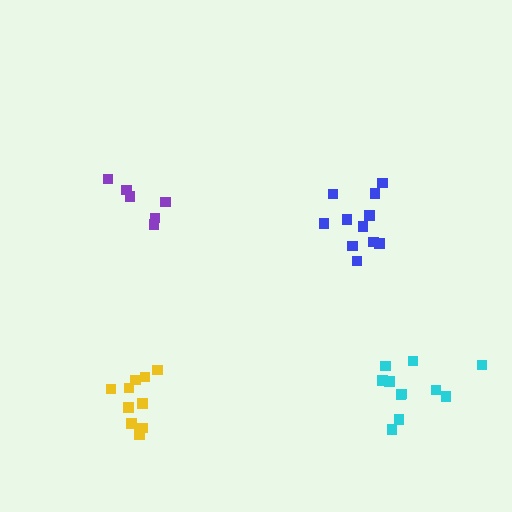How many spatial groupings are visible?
There are 4 spatial groupings.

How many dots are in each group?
Group 1: 10 dots, Group 2: 6 dots, Group 3: 11 dots, Group 4: 11 dots (38 total).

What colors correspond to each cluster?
The clusters are colored: yellow, purple, cyan, blue.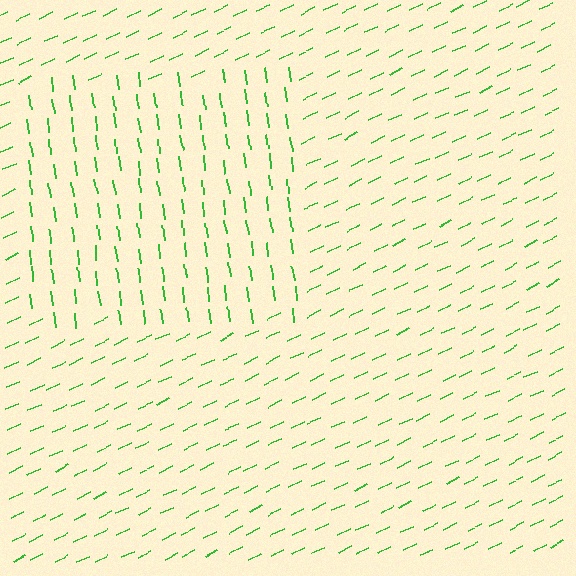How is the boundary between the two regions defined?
The boundary is defined purely by a change in line orientation (approximately 71 degrees difference). All lines are the same color and thickness.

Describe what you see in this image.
The image is filled with small green line segments. A rectangle region in the image has lines oriented differently from the surrounding lines, creating a visible texture boundary.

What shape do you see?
I see a rectangle.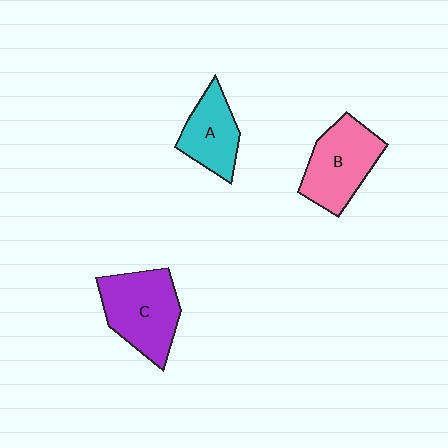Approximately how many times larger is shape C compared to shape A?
Approximately 1.5 times.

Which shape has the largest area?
Shape C (purple).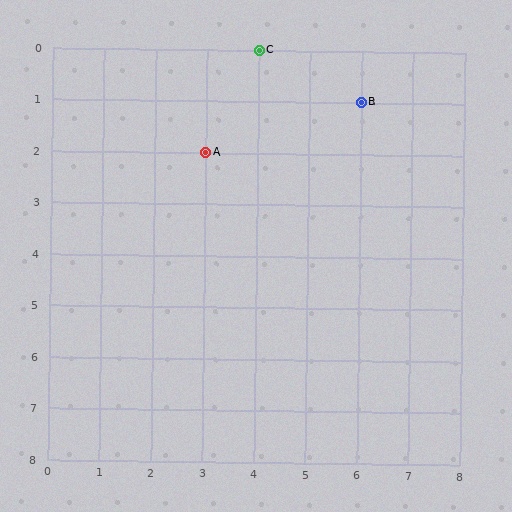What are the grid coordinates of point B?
Point B is at grid coordinates (6, 1).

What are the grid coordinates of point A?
Point A is at grid coordinates (3, 2).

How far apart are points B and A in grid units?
Points B and A are 3 columns and 1 row apart (about 3.2 grid units diagonally).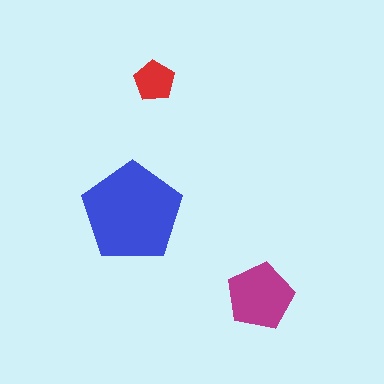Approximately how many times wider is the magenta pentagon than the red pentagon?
About 1.5 times wider.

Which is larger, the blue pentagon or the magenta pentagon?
The blue one.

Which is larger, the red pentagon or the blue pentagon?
The blue one.